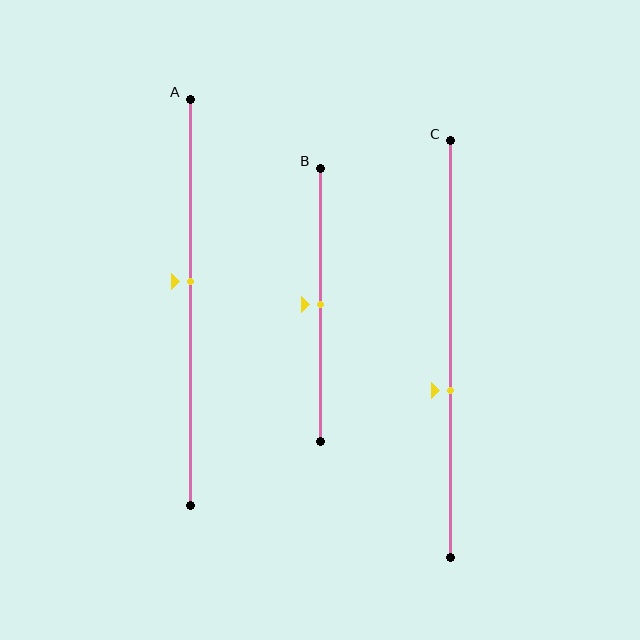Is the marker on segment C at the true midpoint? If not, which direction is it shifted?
No, the marker on segment C is shifted downward by about 10% of the segment length.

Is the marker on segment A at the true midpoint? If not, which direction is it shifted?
No, the marker on segment A is shifted upward by about 5% of the segment length.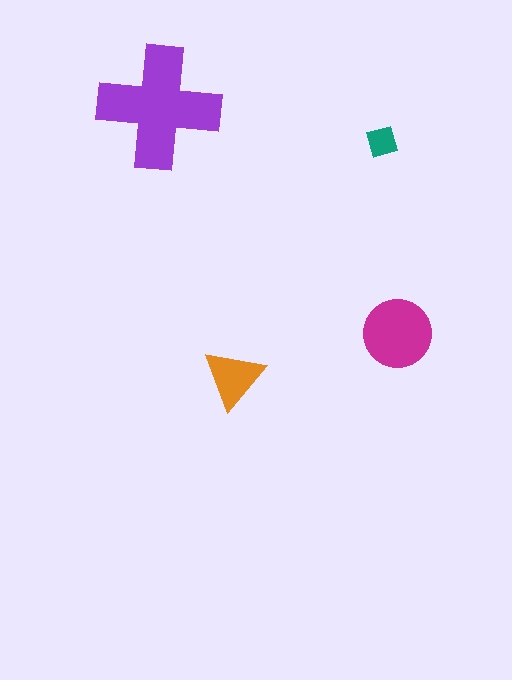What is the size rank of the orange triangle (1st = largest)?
3rd.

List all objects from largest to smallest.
The purple cross, the magenta circle, the orange triangle, the teal square.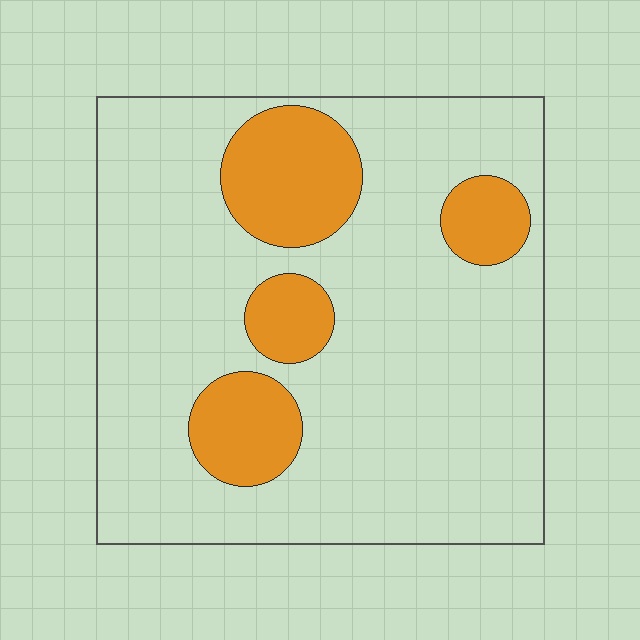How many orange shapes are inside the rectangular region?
4.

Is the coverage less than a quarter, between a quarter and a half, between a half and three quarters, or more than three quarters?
Less than a quarter.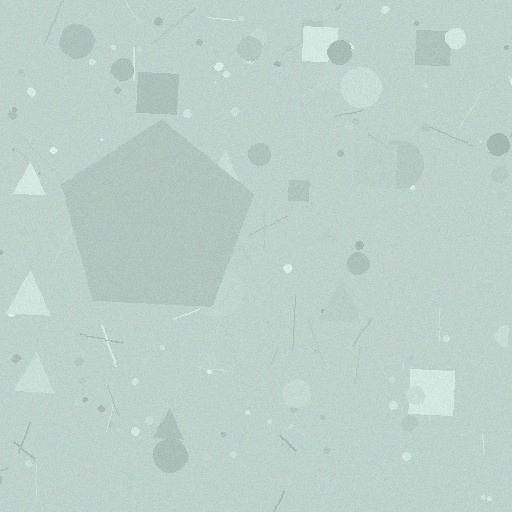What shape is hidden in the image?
A pentagon is hidden in the image.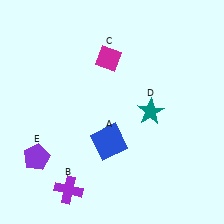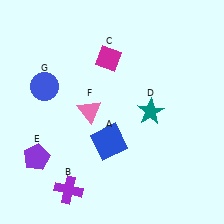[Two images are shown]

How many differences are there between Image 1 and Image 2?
There are 2 differences between the two images.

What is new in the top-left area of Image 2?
A blue circle (G) was added in the top-left area of Image 2.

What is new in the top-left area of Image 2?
A pink triangle (F) was added in the top-left area of Image 2.